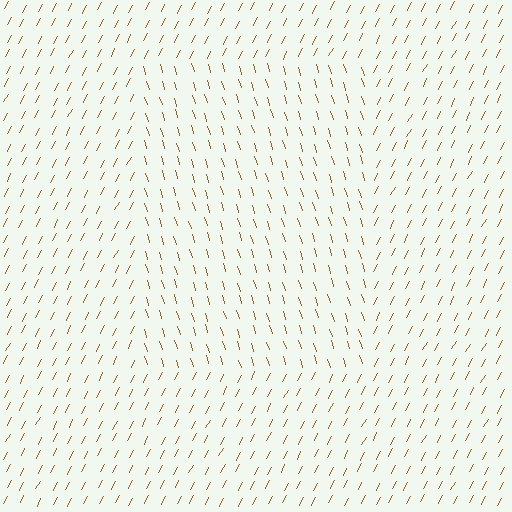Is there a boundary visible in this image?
Yes, there is a texture boundary formed by a change in line orientation.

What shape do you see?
I see a rectangle.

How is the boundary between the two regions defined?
The boundary is defined purely by a change in line orientation (approximately 45 degrees difference). All lines are the same color and thickness.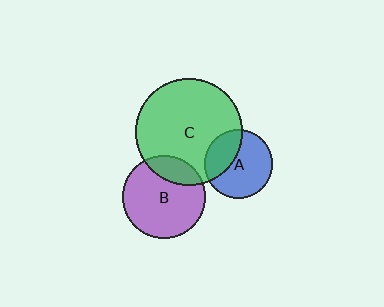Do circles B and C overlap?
Yes.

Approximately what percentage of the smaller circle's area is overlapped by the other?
Approximately 20%.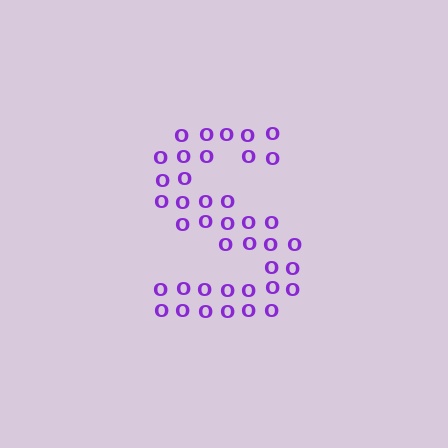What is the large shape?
The large shape is the letter S.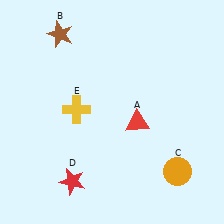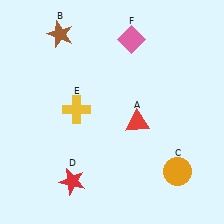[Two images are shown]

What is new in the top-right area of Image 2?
A pink diamond (F) was added in the top-right area of Image 2.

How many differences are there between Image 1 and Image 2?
There is 1 difference between the two images.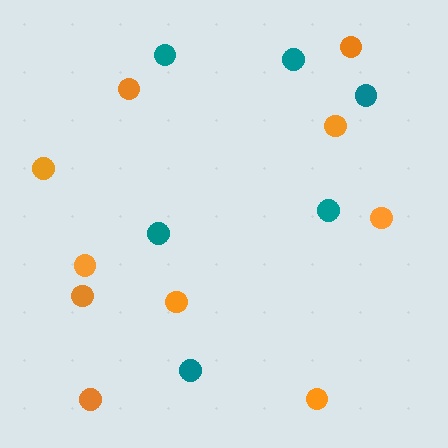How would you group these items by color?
There are 2 groups: one group of teal circles (6) and one group of orange circles (10).